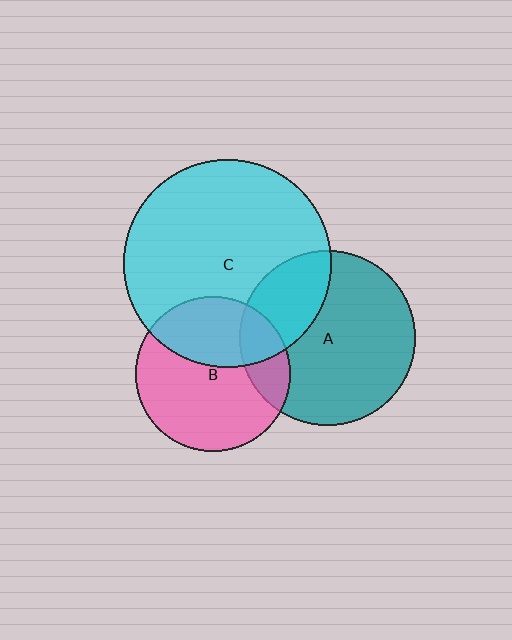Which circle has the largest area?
Circle C (cyan).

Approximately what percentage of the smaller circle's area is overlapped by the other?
Approximately 20%.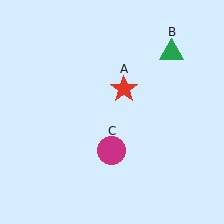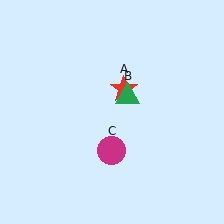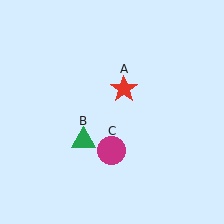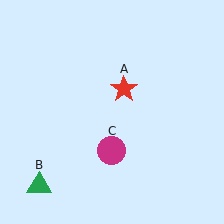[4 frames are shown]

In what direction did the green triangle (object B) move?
The green triangle (object B) moved down and to the left.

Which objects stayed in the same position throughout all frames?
Red star (object A) and magenta circle (object C) remained stationary.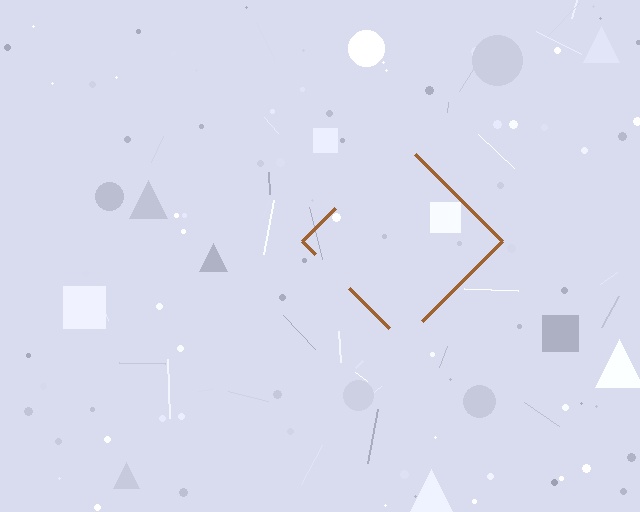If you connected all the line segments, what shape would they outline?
They would outline a diamond.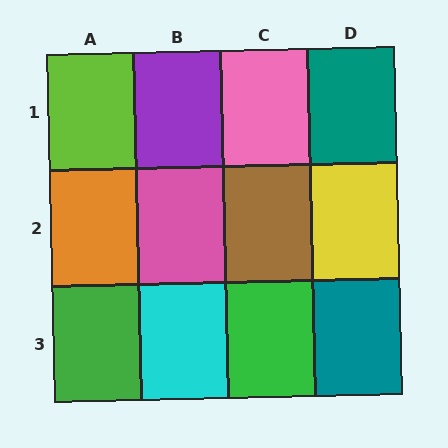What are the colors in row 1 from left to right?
Lime, purple, pink, teal.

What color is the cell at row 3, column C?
Green.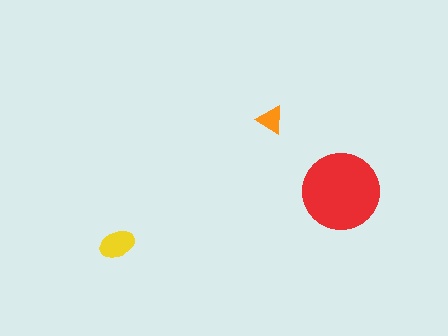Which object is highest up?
The orange triangle is topmost.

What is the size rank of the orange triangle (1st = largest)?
3rd.